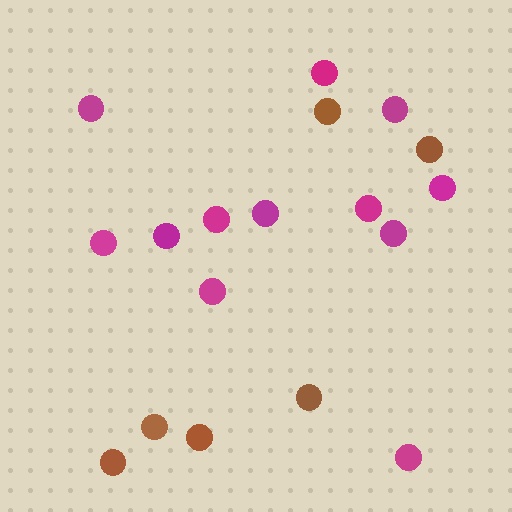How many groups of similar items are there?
There are 2 groups: one group of brown circles (6) and one group of magenta circles (12).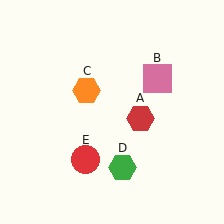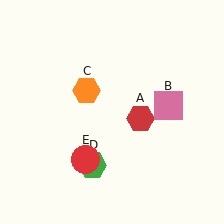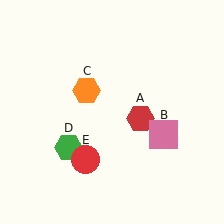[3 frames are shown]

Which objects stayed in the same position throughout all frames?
Red hexagon (object A) and orange hexagon (object C) and red circle (object E) remained stationary.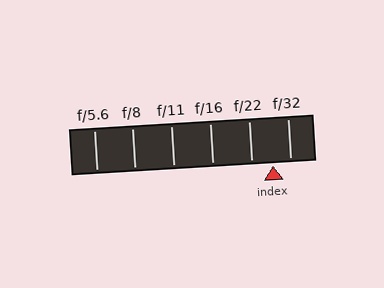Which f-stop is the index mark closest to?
The index mark is closest to f/32.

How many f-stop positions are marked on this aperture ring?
There are 6 f-stop positions marked.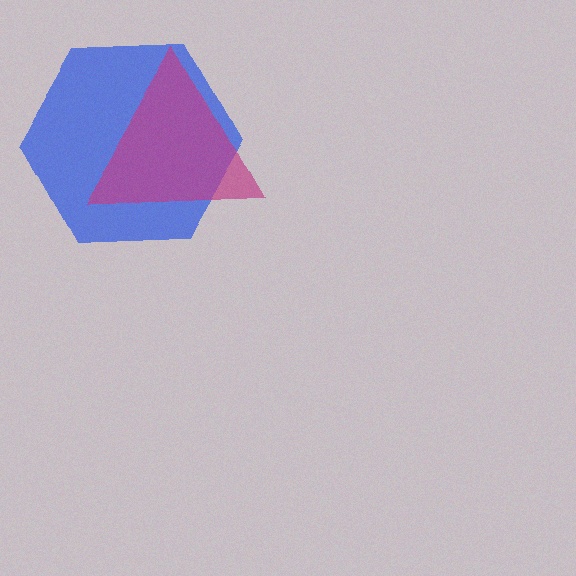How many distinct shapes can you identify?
There are 2 distinct shapes: a blue hexagon, a magenta triangle.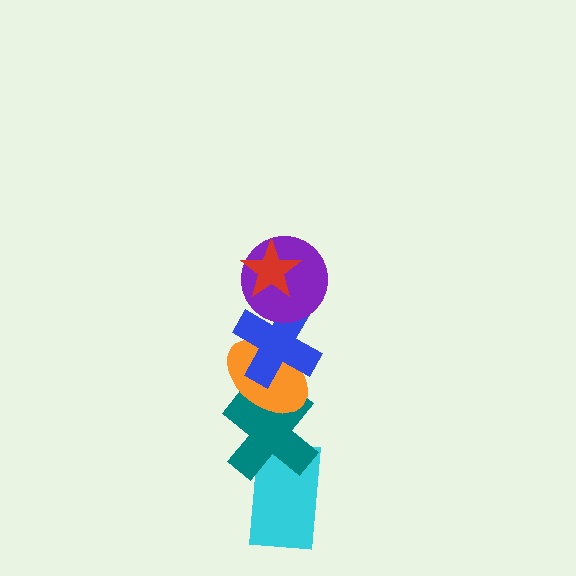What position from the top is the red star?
The red star is 1st from the top.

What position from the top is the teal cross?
The teal cross is 5th from the top.